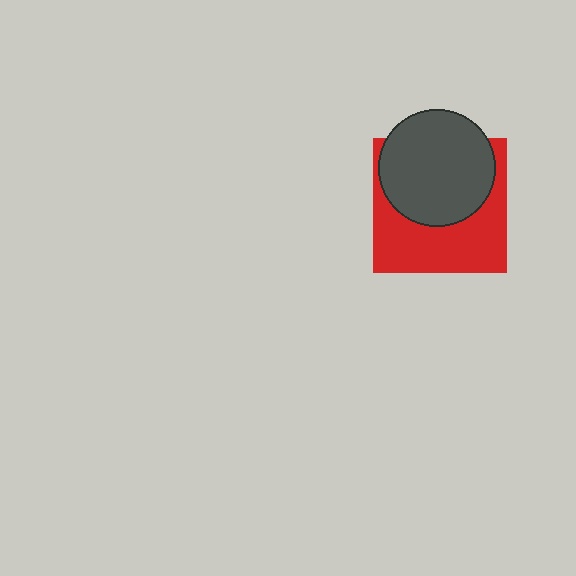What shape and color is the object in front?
The object in front is a dark gray circle.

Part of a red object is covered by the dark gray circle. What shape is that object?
It is a square.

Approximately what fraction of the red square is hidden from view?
Roughly 49% of the red square is hidden behind the dark gray circle.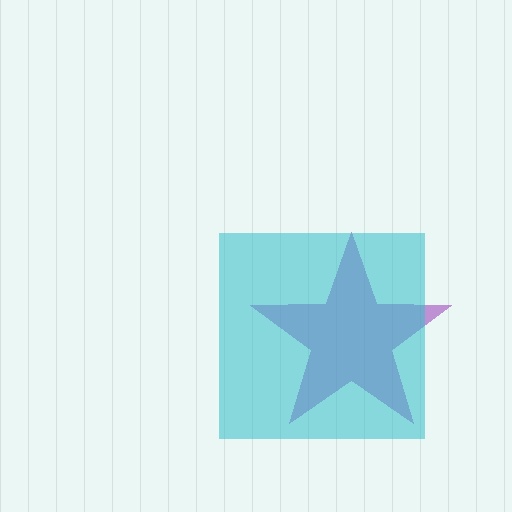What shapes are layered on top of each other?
The layered shapes are: a purple star, a cyan square.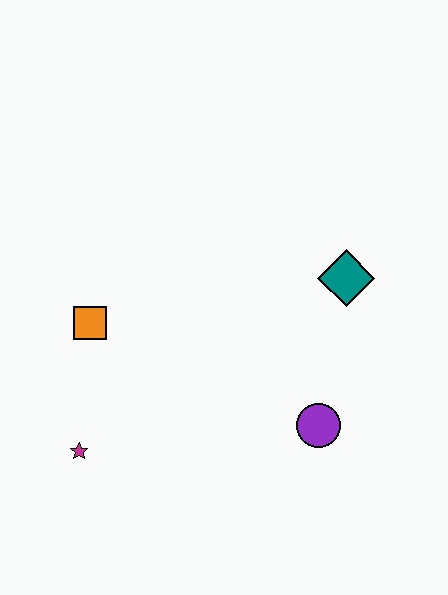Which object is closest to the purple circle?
The teal diamond is closest to the purple circle.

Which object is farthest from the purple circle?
The orange square is farthest from the purple circle.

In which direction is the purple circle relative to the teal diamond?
The purple circle is below the teal diamond.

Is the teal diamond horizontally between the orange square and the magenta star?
No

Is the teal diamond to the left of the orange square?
No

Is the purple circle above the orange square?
No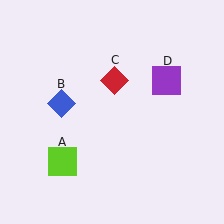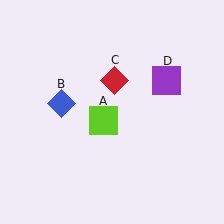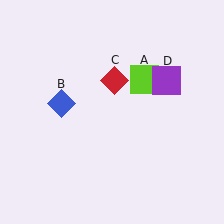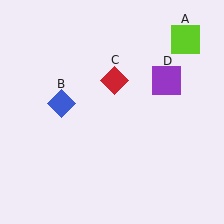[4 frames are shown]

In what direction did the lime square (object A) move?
The lime square (object A) moved up and to the right.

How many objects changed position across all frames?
1 object changed position: lime square (object A).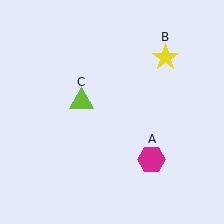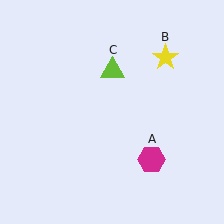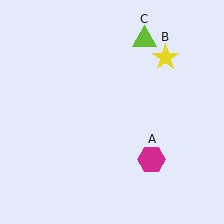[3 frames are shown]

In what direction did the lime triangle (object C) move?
The lime triangle (object C) moved up and to the right.